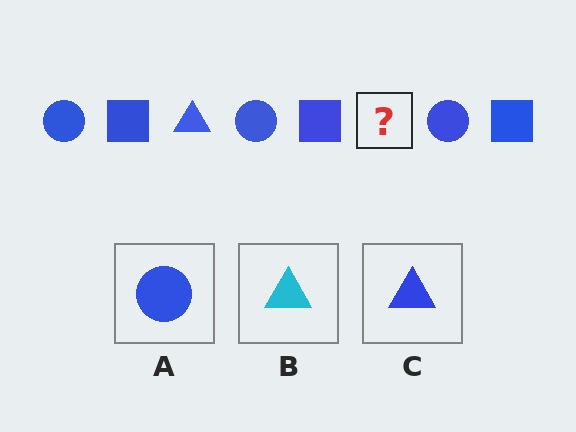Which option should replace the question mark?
Option C.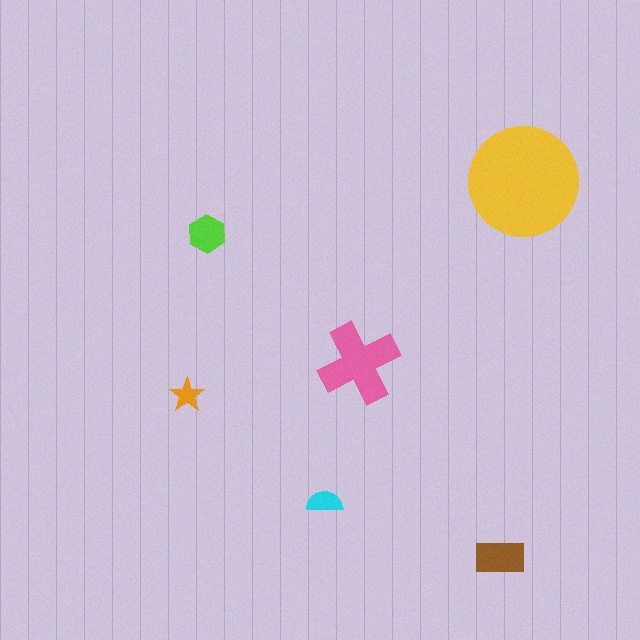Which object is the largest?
The yellow circle.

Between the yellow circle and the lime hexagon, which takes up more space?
The yellow circle.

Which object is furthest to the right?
The yellow circle is rightmost.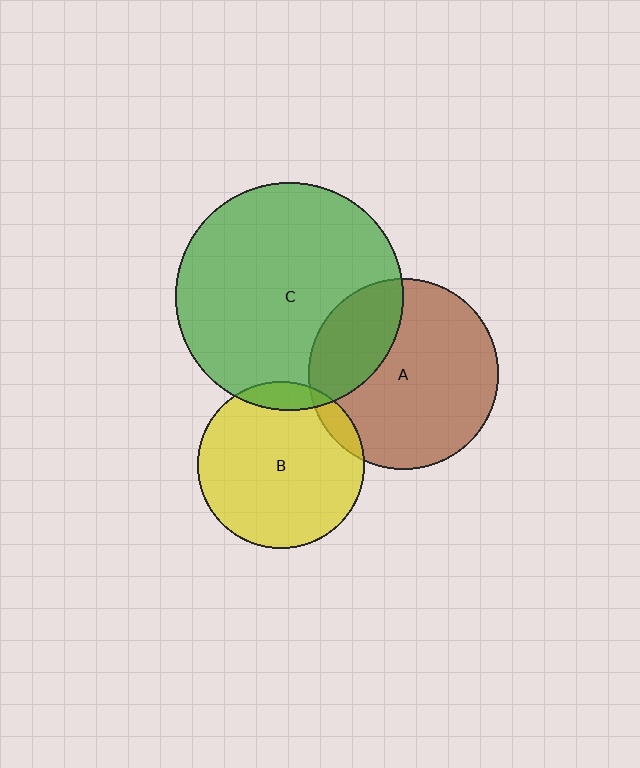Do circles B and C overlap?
Yes.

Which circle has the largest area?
Circle C (green).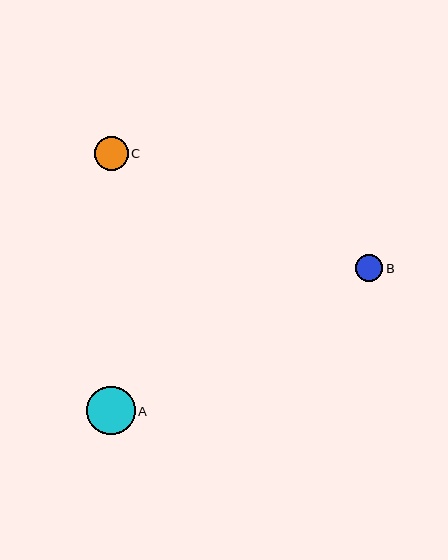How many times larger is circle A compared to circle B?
Circle A is approximately 1.8 times the size of circle B.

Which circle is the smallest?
Circle B is the smallest with a size of approximately 27 pixels.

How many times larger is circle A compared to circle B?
Circle A is approximately 1.8 times the size of circle B.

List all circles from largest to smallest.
From largest to smallest: A, C, B.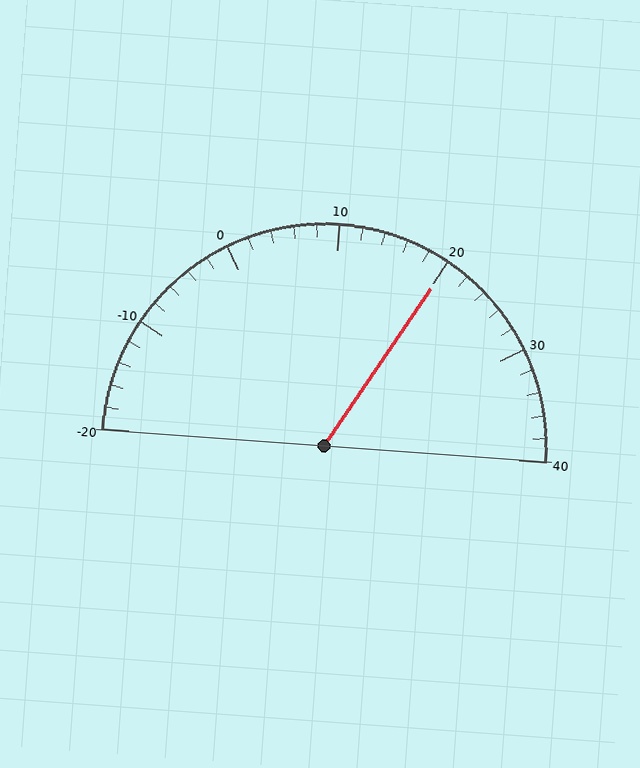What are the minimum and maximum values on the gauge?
The gauge ranges from -20 to 40.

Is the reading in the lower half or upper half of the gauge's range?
The reading is in the upper half of the range (-20 to 40).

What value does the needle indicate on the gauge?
The needle indicates approximately 20.